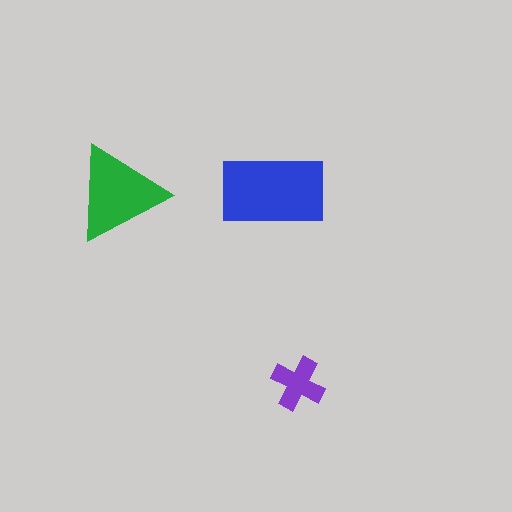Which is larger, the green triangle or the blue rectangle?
The blue rectangle.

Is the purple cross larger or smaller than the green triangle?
Smaller.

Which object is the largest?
The blue rectangle.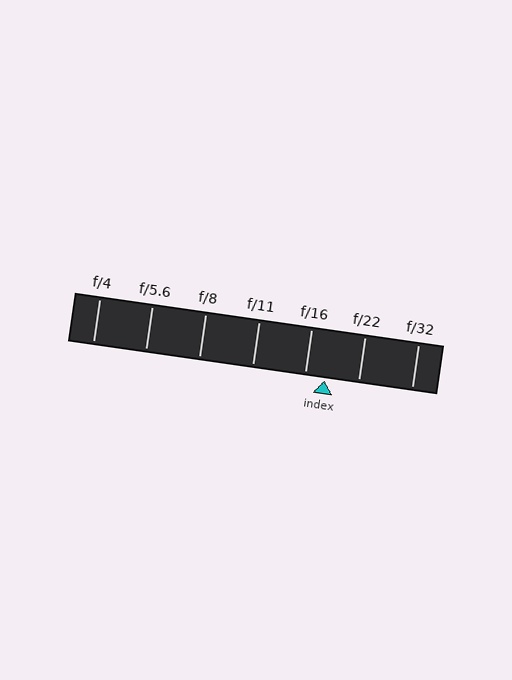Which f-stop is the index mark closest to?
The index mark is closest to f/16.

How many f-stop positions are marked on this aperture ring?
There are 7 f-stop positions marked.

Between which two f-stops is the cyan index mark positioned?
The index mark is between f/16 and f/22.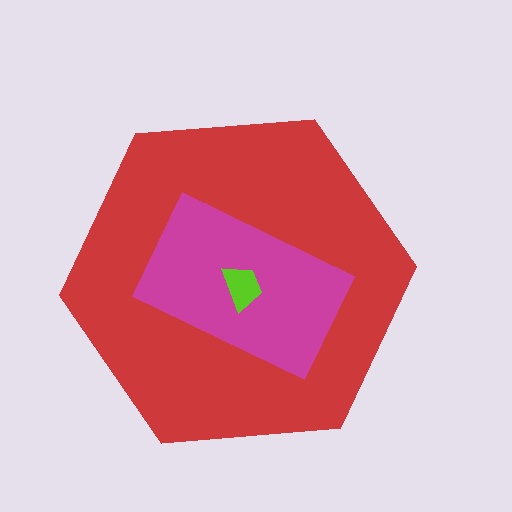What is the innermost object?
The lime trapezoid.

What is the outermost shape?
The red hexagon.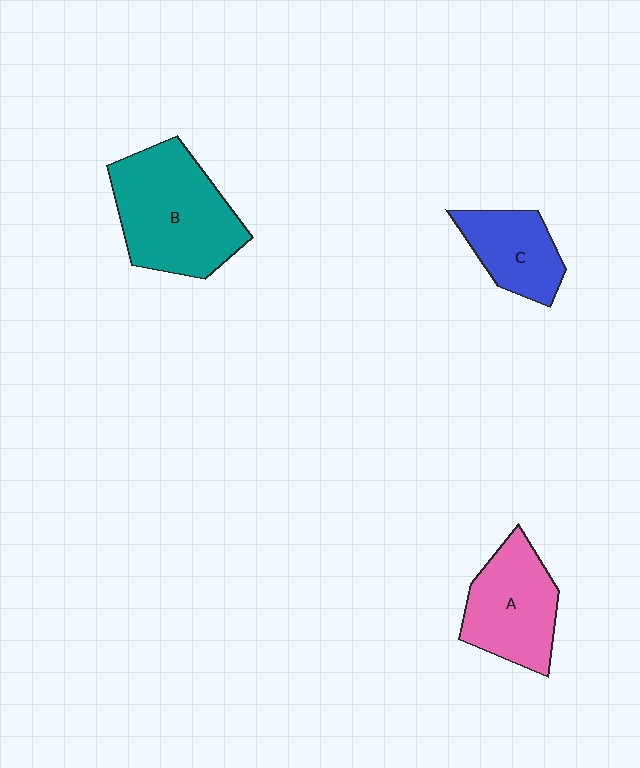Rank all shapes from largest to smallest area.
From largest to smallest: B (teal), A (pink), C (blue).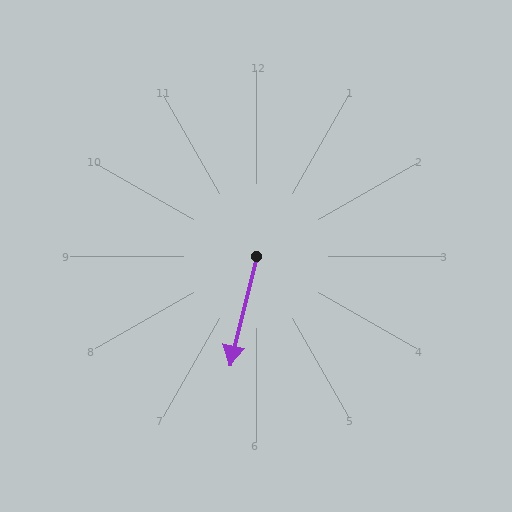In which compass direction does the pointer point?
South.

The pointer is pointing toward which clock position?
Roughly 6 o'clock.